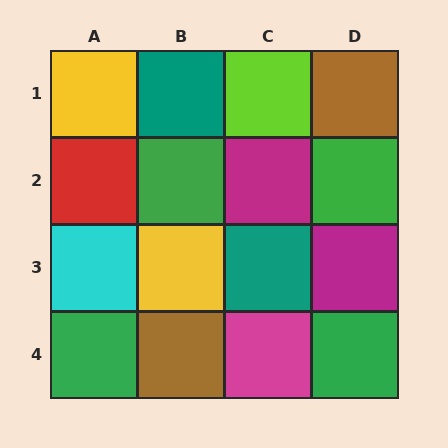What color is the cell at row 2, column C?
Magenta.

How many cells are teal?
2 cells are teal.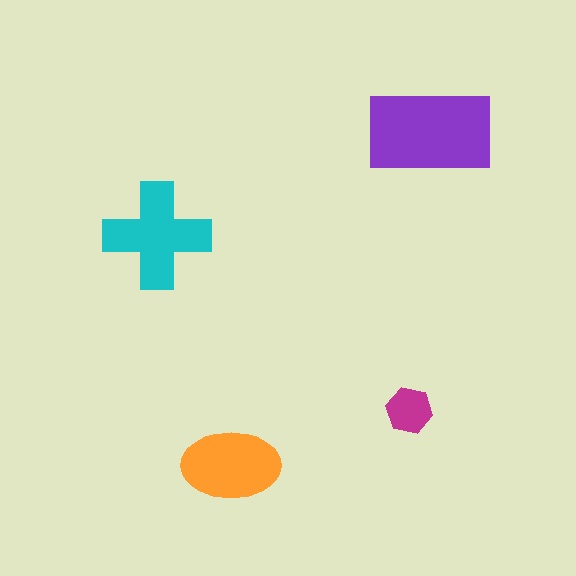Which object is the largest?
The purple rectangle.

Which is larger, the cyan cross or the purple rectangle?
The purple rectangle.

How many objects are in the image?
There are 4 objects in the image.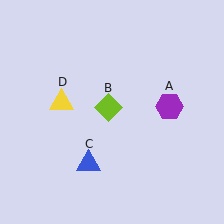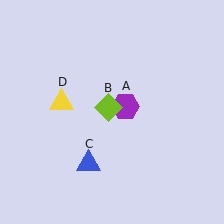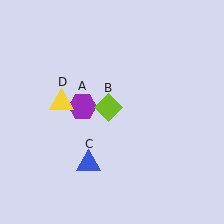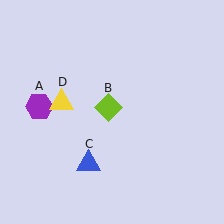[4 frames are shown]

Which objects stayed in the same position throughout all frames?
Lime diamond (object B) and blue triangle (object C) and yellow triangle (object D) remained stationary.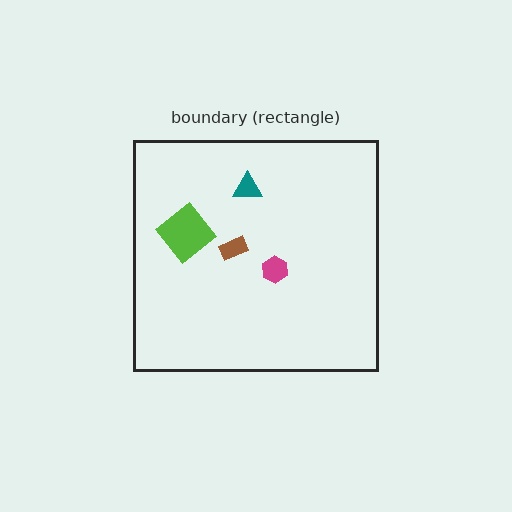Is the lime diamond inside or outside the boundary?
Inside.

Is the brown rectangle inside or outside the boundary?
Inside.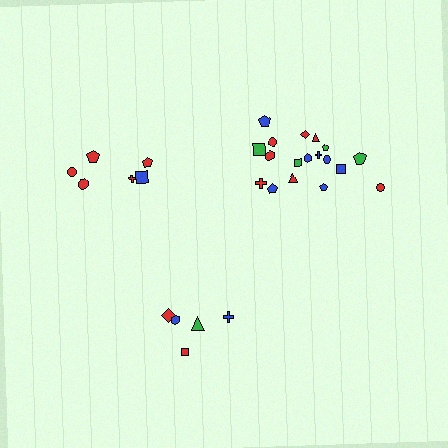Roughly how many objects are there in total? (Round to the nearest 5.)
Roughly 30 objects in total.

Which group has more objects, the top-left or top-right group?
The top-right group.